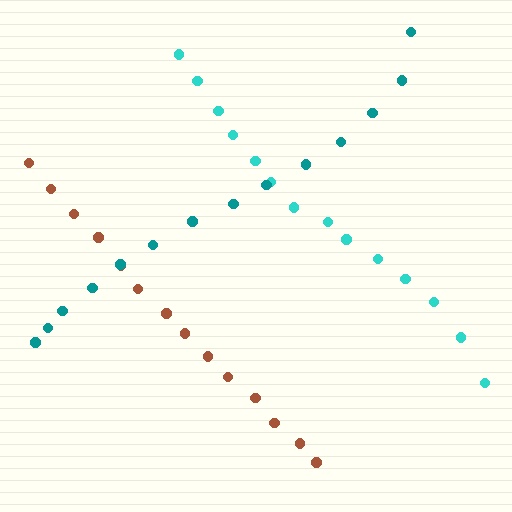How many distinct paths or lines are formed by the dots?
There are 3 distinct paths.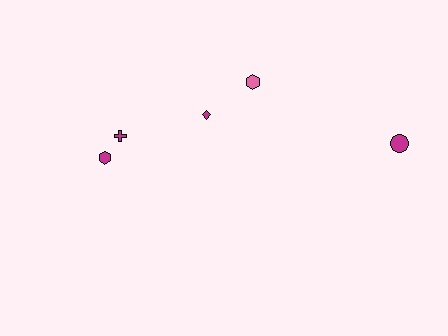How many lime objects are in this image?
There are no lime objects.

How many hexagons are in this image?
There are 2 hexagons.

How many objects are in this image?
There are 5 objects.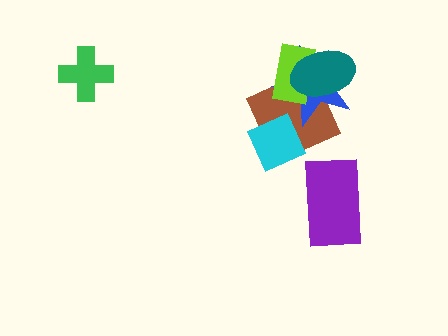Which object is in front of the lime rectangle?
The teal ellipse is in front of the lime rectangle.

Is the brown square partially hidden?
Yes, it is partially covered by another shape.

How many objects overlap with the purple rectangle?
0 objects overlap with the purple rectangle.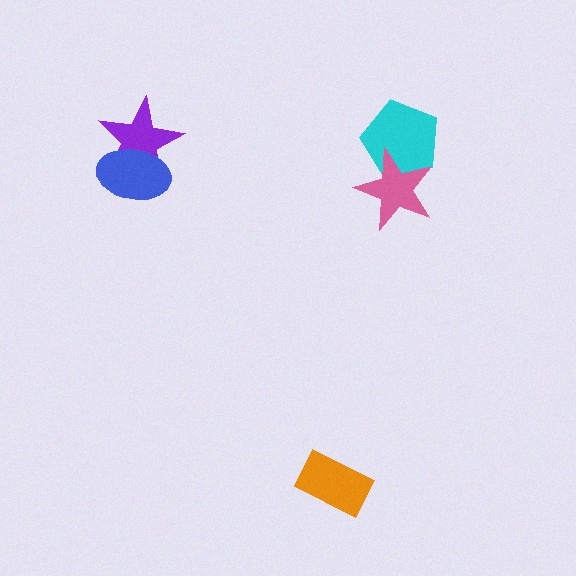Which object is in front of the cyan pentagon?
The pink star is in front of the cyan pentagon.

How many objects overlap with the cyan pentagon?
1 object overlaps with the cyan pentagon.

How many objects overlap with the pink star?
1 object overlaps with the pink star.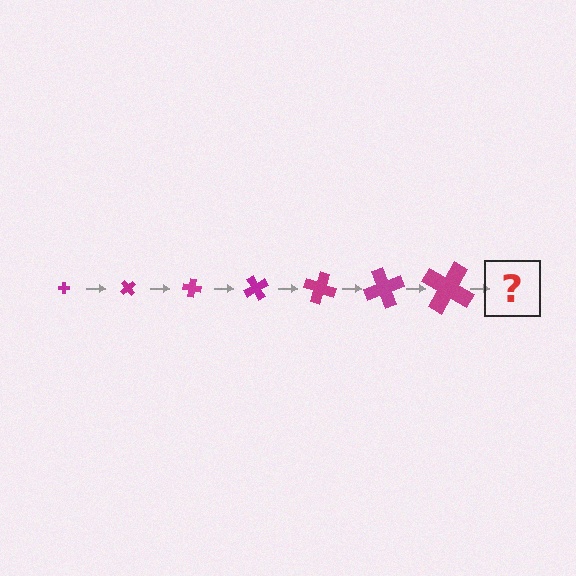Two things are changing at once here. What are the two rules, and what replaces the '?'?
The two rules are that the cross grows larger each step and it rotates 50 degrees each step. The '?' should be a cross, larger than the previous one and rotated 350 degrees from the start.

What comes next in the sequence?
The next element should be a cross, larger than the previous one and rotated 350 degrees from the start.